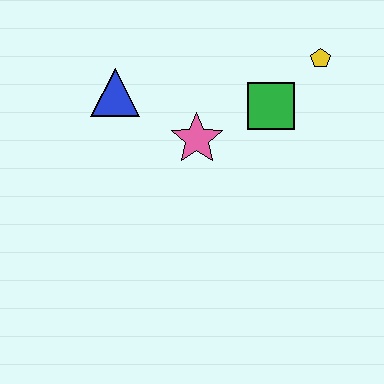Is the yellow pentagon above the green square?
Yes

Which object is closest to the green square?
The yellow pentagon is closest to the green square.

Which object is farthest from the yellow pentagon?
The blue triangle is farthest from the yellow pentagon.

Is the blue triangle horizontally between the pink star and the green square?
No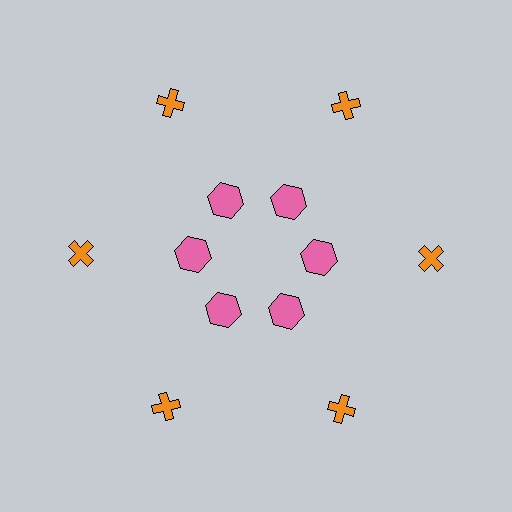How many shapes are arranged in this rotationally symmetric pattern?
There are 12 shapes, arranged in 6 groups of 2.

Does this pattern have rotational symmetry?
Yes, this pattern has 6-fold rotational symmetry. It looks the same after rotating 60 degrees around the center.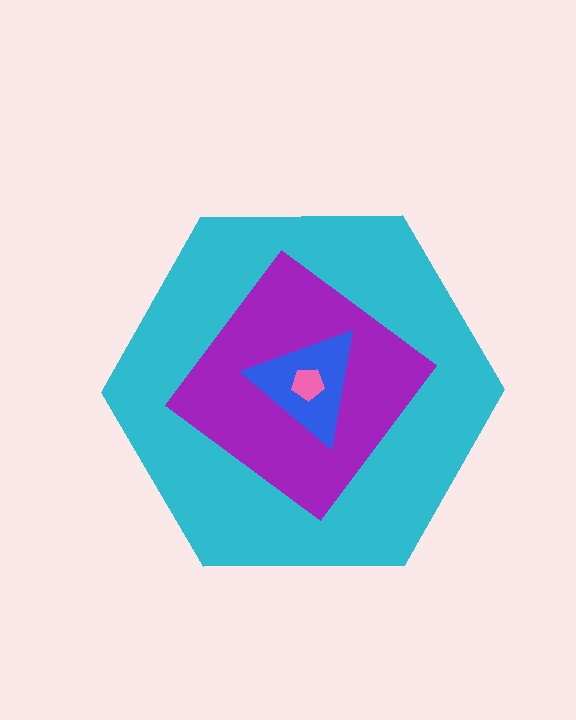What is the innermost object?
The pink pentagon.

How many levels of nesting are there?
4.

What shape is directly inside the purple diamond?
The blue triangle.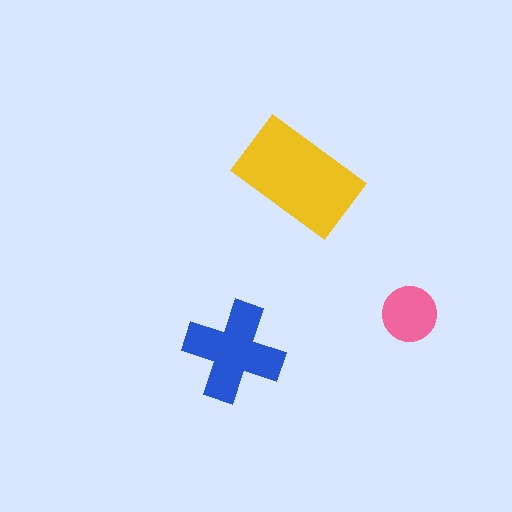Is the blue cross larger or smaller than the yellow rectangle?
Smaller.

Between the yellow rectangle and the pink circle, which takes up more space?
The yellow rectangle.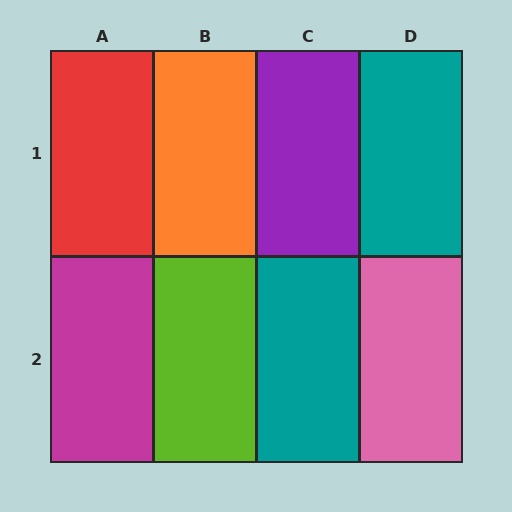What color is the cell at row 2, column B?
Lime.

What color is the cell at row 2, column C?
Teal.